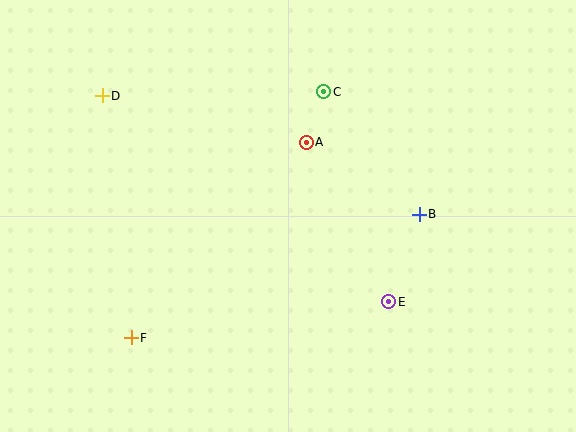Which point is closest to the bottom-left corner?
Point F is closest to the bottom-left corner.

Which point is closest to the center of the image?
Point A at (306, 142) is closest to the center.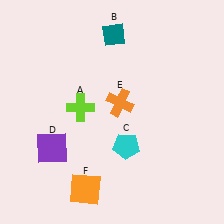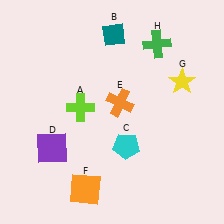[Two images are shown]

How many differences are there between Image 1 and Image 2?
There are 2 differences between the two images.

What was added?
A yellow star (G), a green cross (H) were added in Image 2.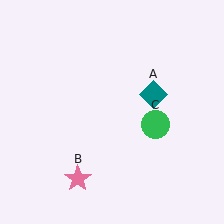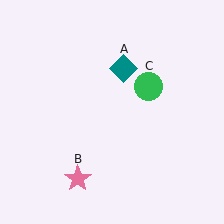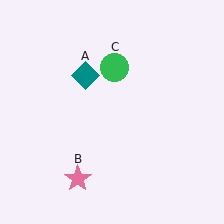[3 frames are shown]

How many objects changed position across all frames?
2 objects changed position: teal diamond (object A), green circle (object C).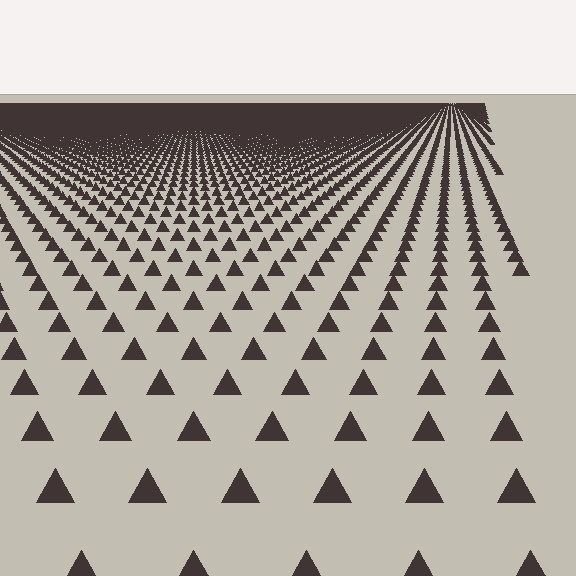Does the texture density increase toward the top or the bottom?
Density increases toward the top.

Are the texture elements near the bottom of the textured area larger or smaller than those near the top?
Larger. Near the bottom, elements are closer to the viewer and appear at a bigger on-screen size.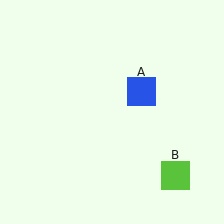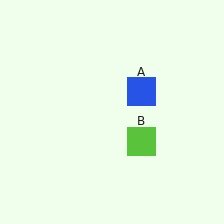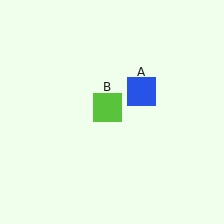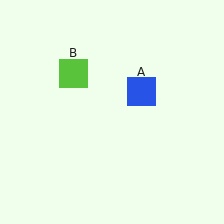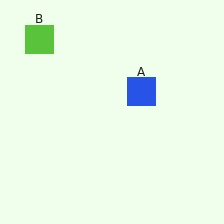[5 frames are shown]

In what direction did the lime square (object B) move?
The lime square (object B) moved up and to the left.